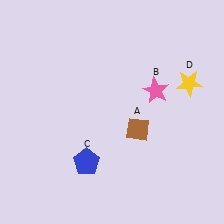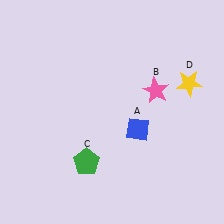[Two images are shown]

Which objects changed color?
A changed from brown to blue. C changed from blue to green.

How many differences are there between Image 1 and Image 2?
There are 2 differences between the two images.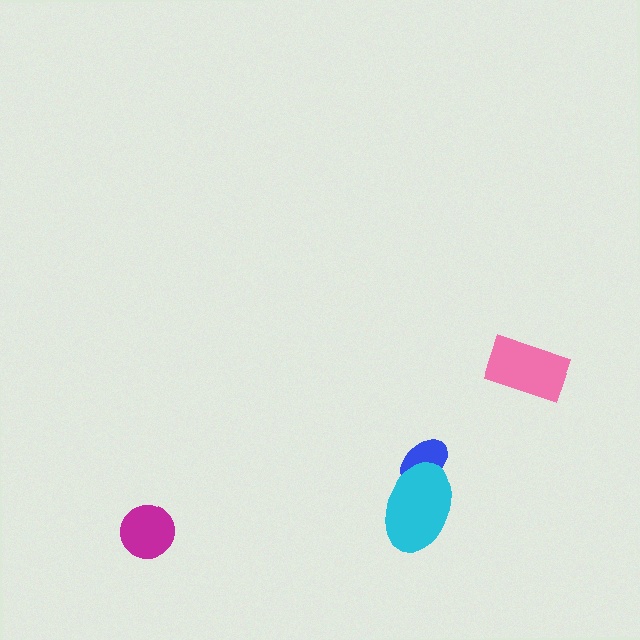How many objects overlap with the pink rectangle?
0 objects overlap with the pink rectangle.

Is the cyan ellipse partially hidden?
No, no other shape covers it.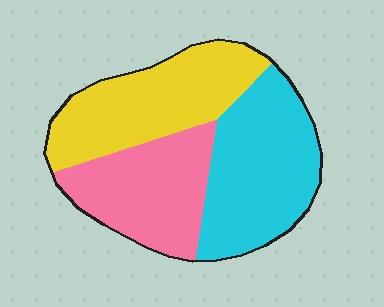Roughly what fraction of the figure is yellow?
Yellow takes up about one third (1/3) of the figure.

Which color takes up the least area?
Pink, at roughly 30%.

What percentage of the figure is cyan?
Cyan takes up about three eighths (3/8) of the figure.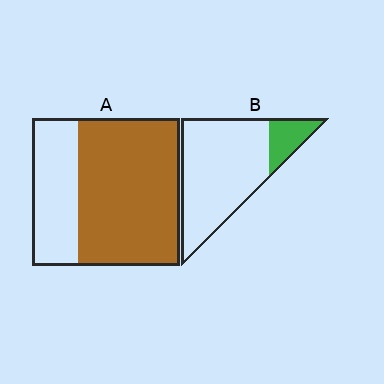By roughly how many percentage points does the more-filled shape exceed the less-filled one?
By roughly 50 percentage points (A over B).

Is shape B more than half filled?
No.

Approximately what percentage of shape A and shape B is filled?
A is approximately 70% and B is approximately 15%.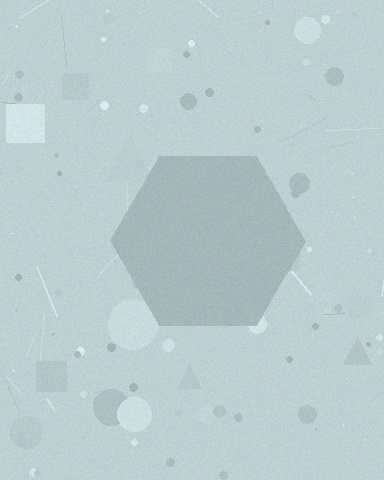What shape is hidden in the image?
A hexagon is hidden in the image.